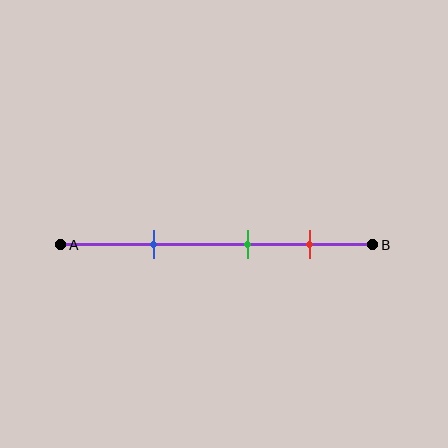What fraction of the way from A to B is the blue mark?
The blue mark is approximately 30% (0.3) of the way from A to B.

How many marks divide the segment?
There are 3 marks dividing the segment.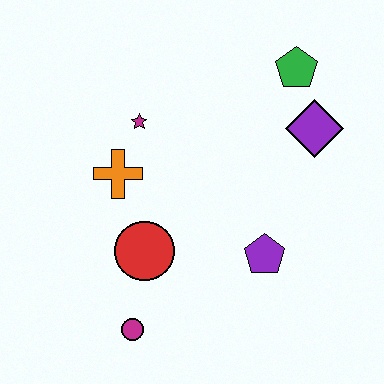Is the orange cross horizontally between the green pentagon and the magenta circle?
No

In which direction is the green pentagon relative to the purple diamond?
The green pentagon is above the purple diamond.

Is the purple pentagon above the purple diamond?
No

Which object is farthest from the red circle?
The green pentagon is farthest from the red circle.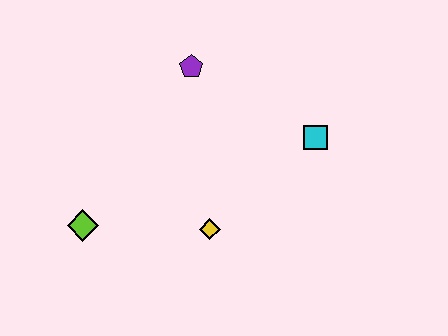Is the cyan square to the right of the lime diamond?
Yes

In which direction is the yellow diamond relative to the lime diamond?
The yellow diamond is to the right of the lime diamond.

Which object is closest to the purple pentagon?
The cyan square is closest to the purple pentagon.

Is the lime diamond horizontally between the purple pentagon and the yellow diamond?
No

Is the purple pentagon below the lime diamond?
No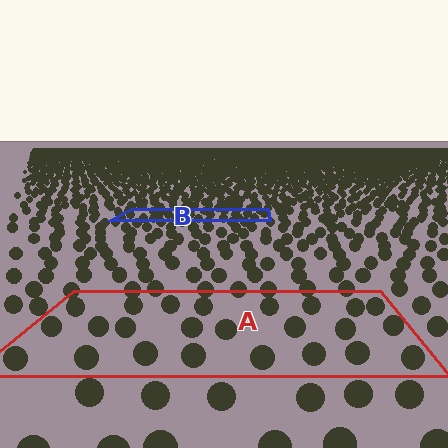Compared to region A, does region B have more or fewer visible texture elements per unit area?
Region B has more texture elements per unit area — they are packed more densely because it is farther away.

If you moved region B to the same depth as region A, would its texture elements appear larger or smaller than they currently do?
They would appear larger. At a closer depth, the same texture elements are projected at a bigger on-screen size.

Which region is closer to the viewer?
Region A is closer. The texture elements there are larger and more spread out.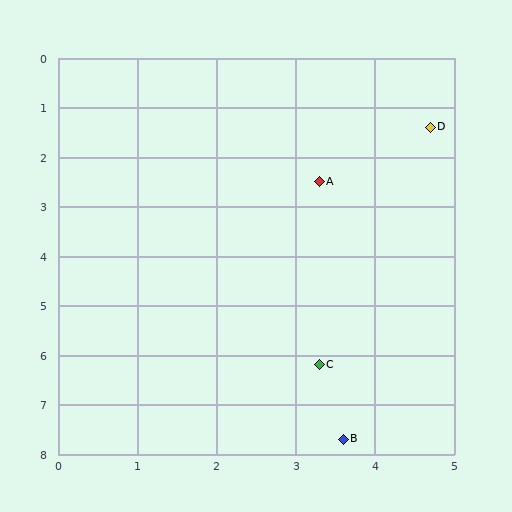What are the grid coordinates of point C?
Point C is at approximately (3.3, 6.2).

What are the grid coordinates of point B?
Point B is at approximately (3.6, 7.7).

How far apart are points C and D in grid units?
Points C and D are about 5.0 grid units apart.